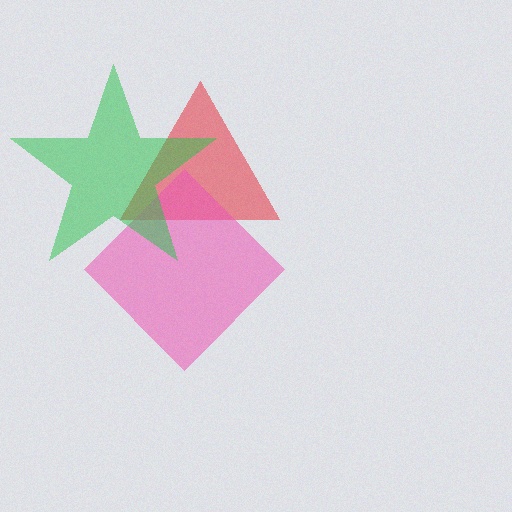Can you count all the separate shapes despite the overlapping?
Yes, there are 3 separate shapes.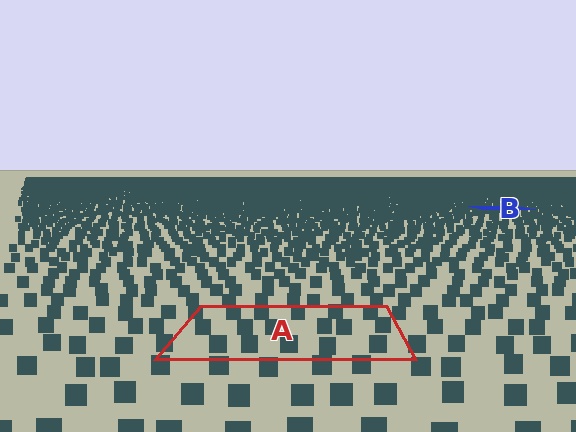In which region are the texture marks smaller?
The texture marks are smaller in region B, because it is farther away.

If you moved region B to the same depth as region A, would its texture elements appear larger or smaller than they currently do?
They would appear larger. At a closer depth, the same texture elements are projected at a bigger on-screen size.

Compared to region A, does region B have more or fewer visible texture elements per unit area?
Region B has more texture elements per unit area — they are packed more densely because it is farther away.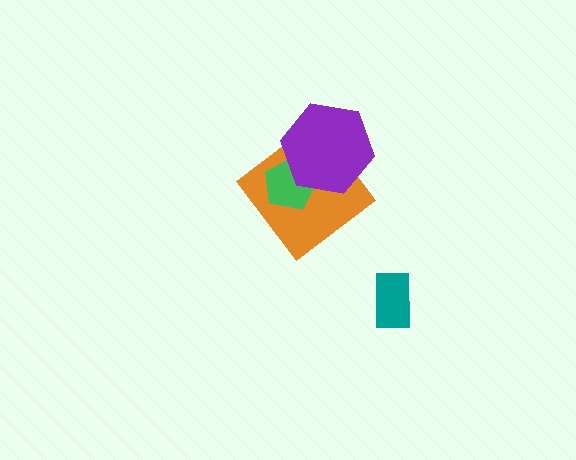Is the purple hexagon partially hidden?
No, no other shape covers it.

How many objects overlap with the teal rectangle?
0 objects overlap with the teal rectangle.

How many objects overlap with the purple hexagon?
2 objects overlap with the purple hexagon.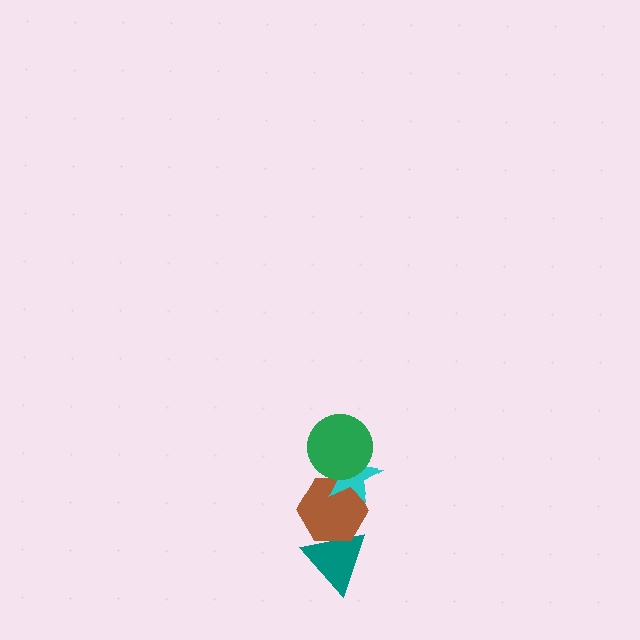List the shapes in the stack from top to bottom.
From top to bottom: the green circle, the cyan star, the brown hexagon, the teal triangle.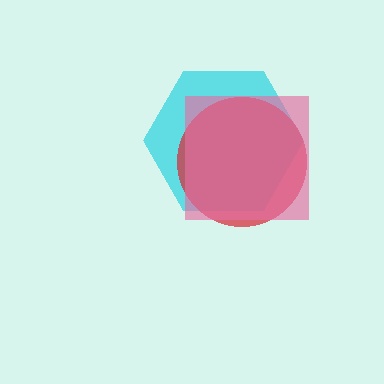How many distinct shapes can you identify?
There are 3 distinct shapes: a cyan hexagon, a red circle, a pink square.